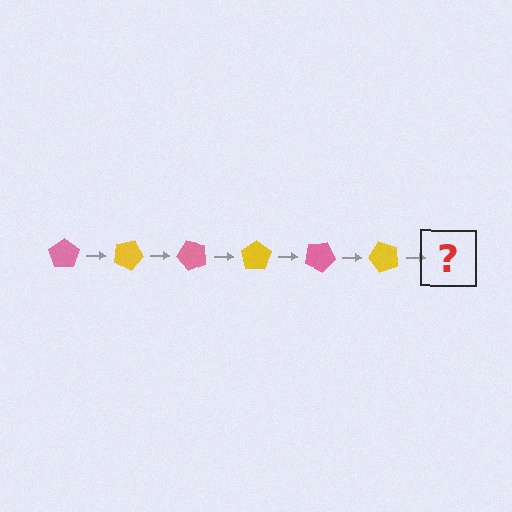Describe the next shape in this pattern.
It should be a pink pentagon, rotated 150 degrees from the start.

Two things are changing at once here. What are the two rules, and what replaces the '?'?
The two rules are that it rotates 25 degrees each step and the color cycles through pink and yellow. The '?' should be a pink pentagon, rotated 150 degrees from the start.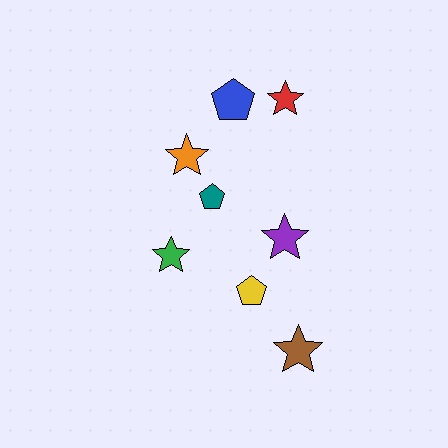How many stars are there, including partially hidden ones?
There are 5 stars.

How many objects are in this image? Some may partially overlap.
There are 8 objects.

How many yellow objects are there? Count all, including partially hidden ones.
There is 1 yellow object.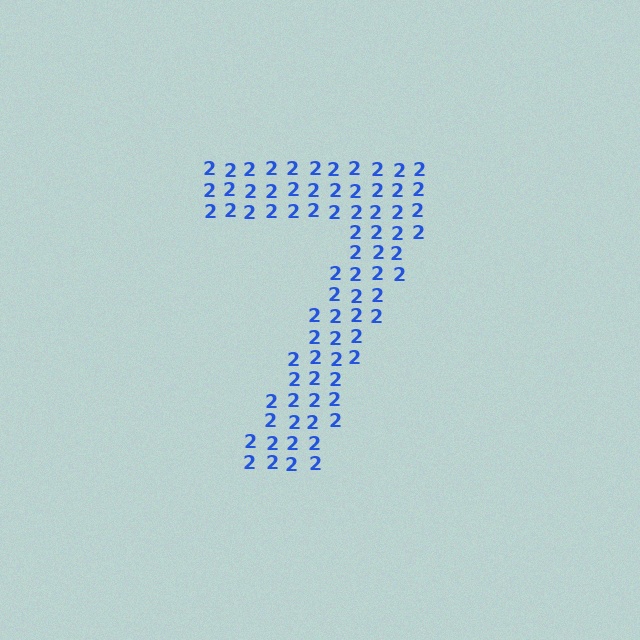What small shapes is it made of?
It is made of small digit 2's.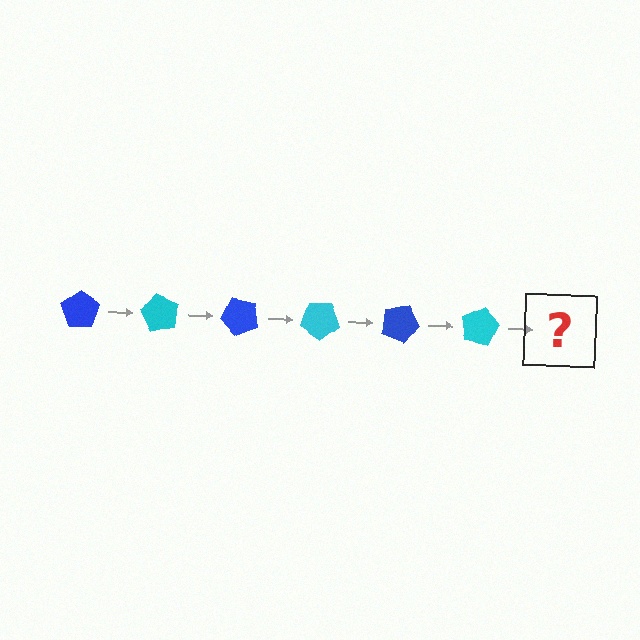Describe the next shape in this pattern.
It should be a blue pentagon, rotated 360 degrees from the start.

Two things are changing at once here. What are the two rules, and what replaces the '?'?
The two rules are that it rotates 60 degrees each step and the color cycles through blue and cyan. The '?' should be a blue pentagon, rotated 360 degrees from the start.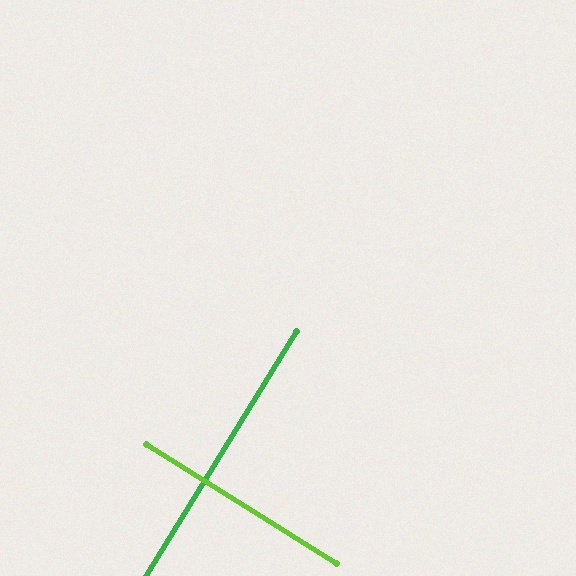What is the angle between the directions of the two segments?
Approximately 90 degrees.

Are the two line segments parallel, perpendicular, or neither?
Perpendicular — they meet at approximately 90°.